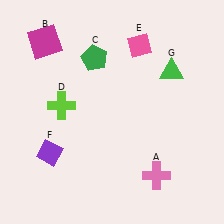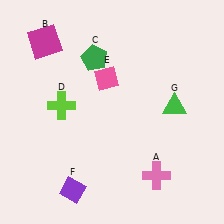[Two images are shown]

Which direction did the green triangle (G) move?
The green triangle (G) moved down.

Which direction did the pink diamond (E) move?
The pink diamond (E) moved down.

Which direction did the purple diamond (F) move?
The purple diamond (F) moved down.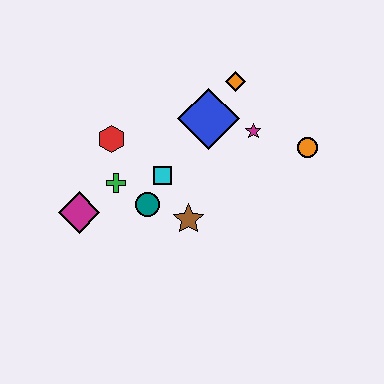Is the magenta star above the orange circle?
Yes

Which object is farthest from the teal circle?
The orange circle is farthest from the teal circle.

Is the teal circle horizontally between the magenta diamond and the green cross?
No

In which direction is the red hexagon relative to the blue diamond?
The red hexagon is to the left of the blue diamond.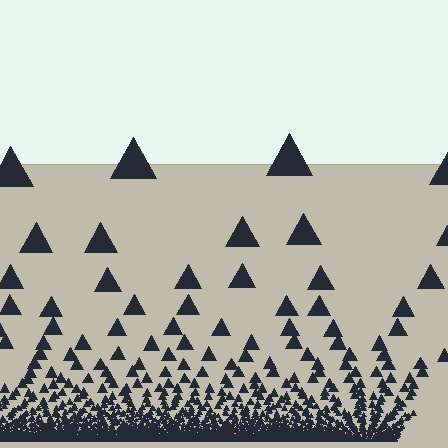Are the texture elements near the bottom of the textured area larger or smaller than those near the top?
Smaller. The gradient is inverted — elements near the bottom are smaller and denser.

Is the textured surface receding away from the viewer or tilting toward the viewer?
The surface appears to tilt toward the viewer. Texture elements get larger and sparser toward the top.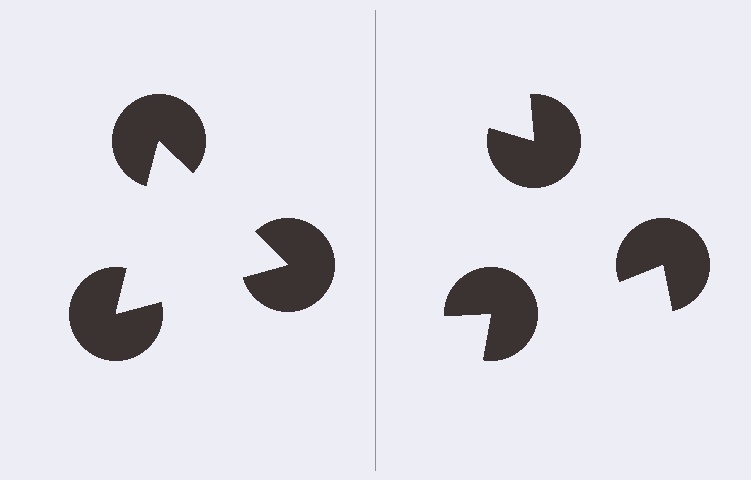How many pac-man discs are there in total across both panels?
6 — 3 on each side.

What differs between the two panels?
The pac-man discs are positioned identically on both sides; only the wedge orientations differ. On the left they align to a triangle; on the right they are misaligned.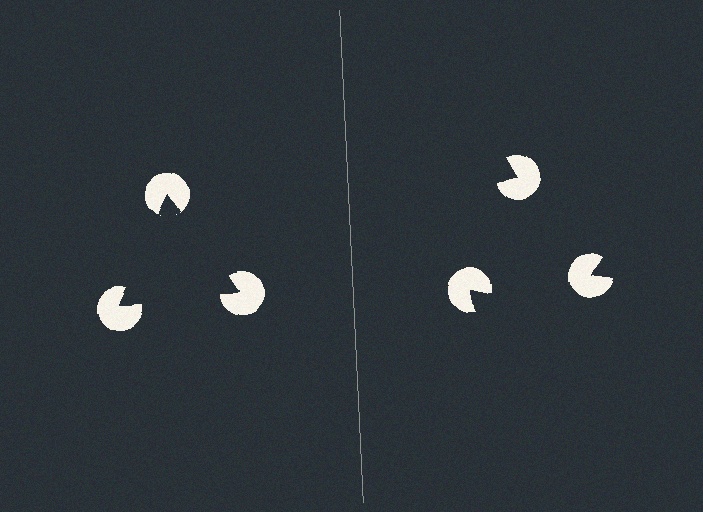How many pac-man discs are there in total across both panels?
6 — 3 on each side.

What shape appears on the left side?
An illusory triangle.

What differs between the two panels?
The pac-man discs are positioned identically on both sides; only the wedge orientations differ. On the left they align to a triangle; on the right they are misaligned.